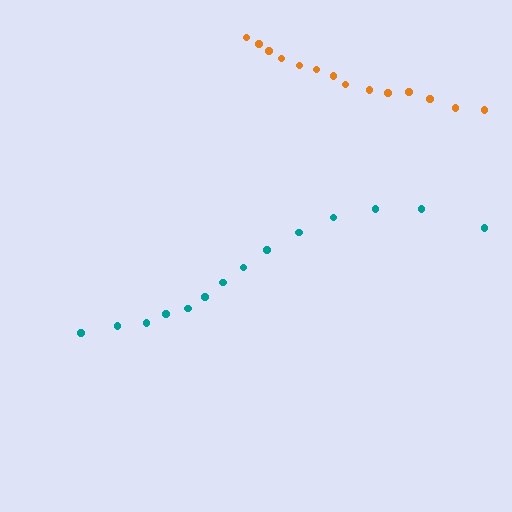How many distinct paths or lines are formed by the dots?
There are 2 distinct paths.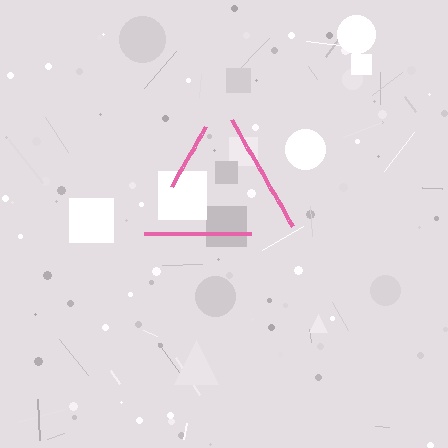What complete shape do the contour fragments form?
The contour fragments form a triangle.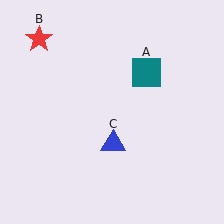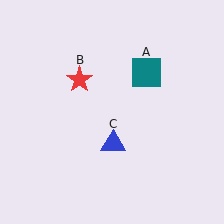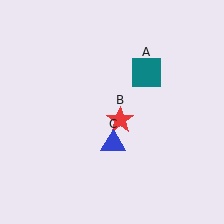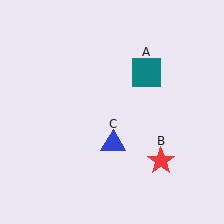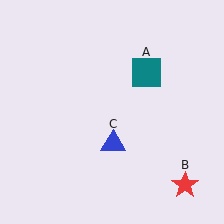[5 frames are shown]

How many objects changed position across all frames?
1 object changed position: red star (object B).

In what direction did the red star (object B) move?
The red star (object B) moved down and to the right.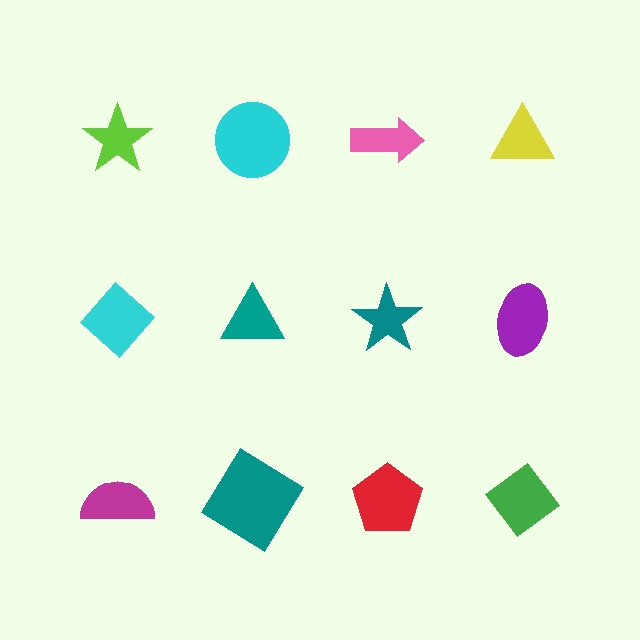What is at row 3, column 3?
A red pentagon.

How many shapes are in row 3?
4 shapes.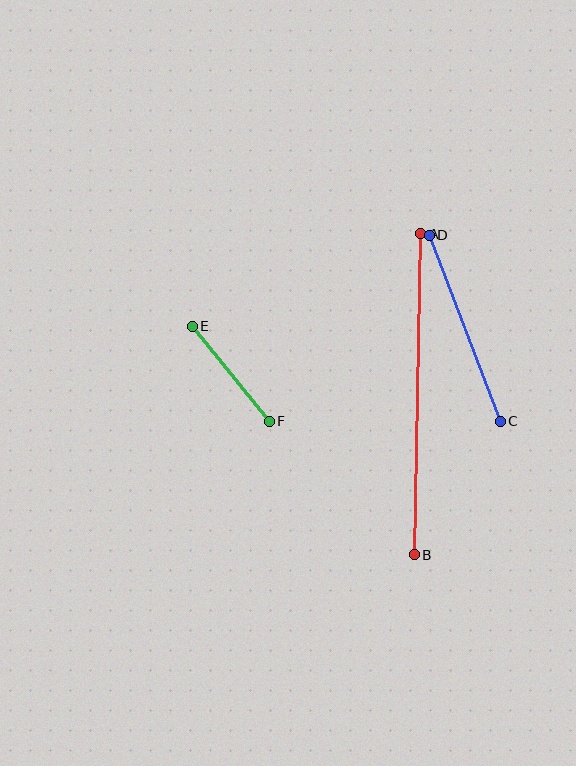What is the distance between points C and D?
The distance is approximately 199 pixels.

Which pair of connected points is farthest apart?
Points A and B are farthest apart.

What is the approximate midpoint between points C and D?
The midpoint is at approximately (465, 328) pixels.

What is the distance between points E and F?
The distance is approximately 122 pixels.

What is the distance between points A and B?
The distance is approximately 321 pixels.